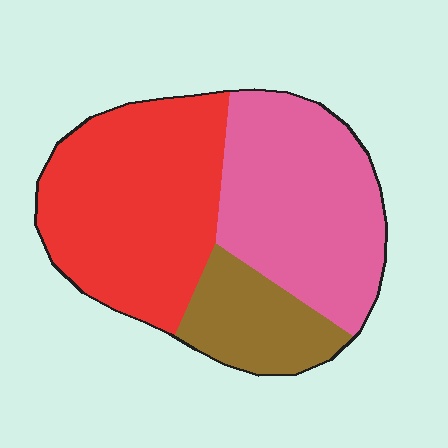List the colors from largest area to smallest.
From largest to smallest: red, pink, brown.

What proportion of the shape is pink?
Pink covers roughly 40% of the shape.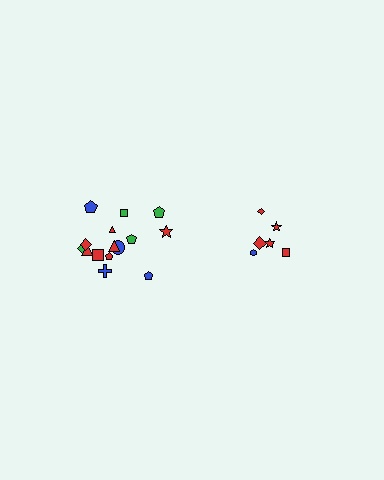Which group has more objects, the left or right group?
The left group.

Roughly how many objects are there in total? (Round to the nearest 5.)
Roughly 20 objects in total.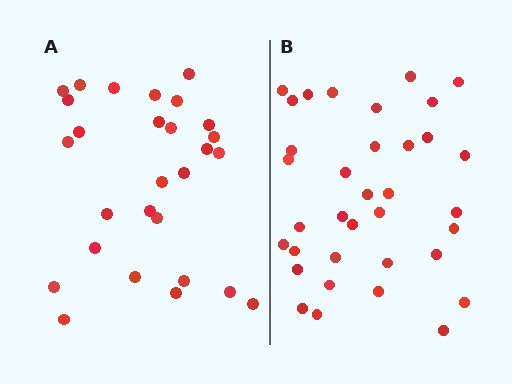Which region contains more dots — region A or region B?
Region B (the right region) has more dots.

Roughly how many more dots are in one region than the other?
Region B has roughly 8 or so more dots than region A.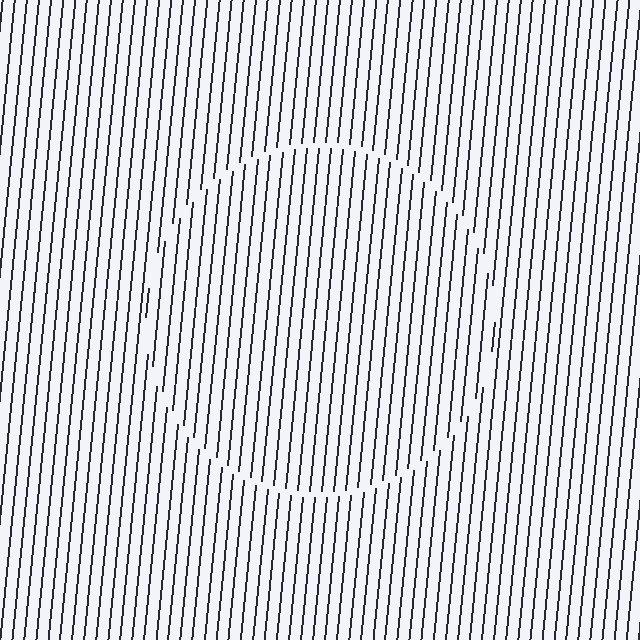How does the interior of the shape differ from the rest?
The interior of the shape contains the same grating, shifted by half a period — the contour is defined by the phase discontinuity where line-ends from the inner and outer gratings abut.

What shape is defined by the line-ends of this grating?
An illusory circle. The interior of the shape contains the same grating, shifted by half a period — the contour is defined by the phase discontinuity where line-ends from the inner and outer gratings abut.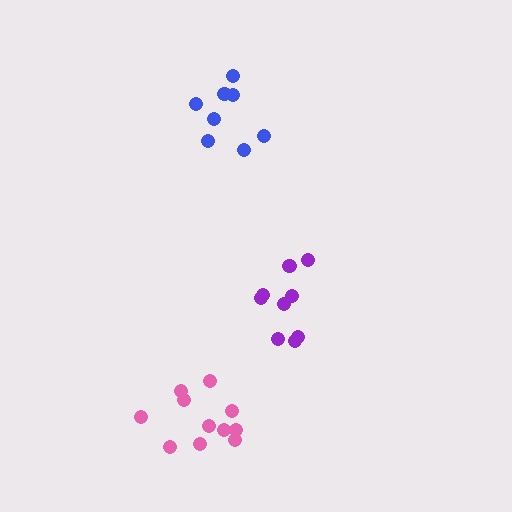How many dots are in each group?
Group 1: 9 dots, Group 2: 11 dots, Group 3: 8 dots (28 total).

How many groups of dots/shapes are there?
There are 3 groups.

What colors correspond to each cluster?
The clusters are colored: purple, pink, blue.